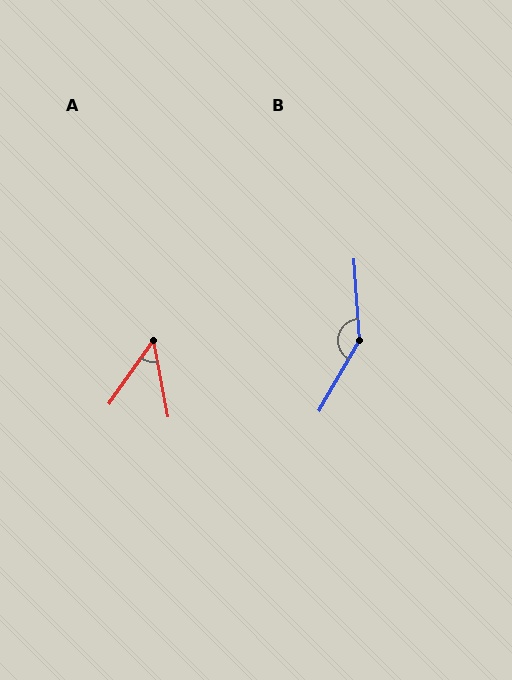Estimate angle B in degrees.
Approximately 147 degrees.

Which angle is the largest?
B, at approximately 147 degrees.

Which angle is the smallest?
A, at approximately 45 degrees.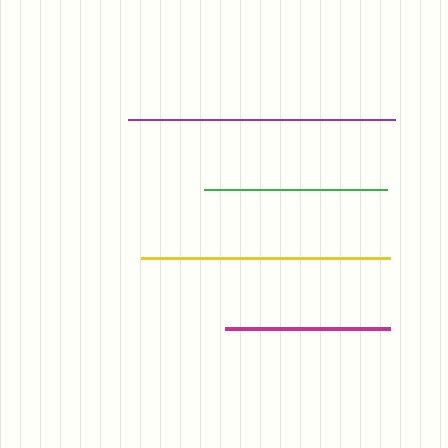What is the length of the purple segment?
The purple segment is approximately 267 pixels long.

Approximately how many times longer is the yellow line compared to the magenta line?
The yellow line is approximately 1.5 times the length of the magenta line.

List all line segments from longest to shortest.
From longest to shortest: purple, yellow, green, magenta.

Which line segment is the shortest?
The magenta line is the shortest at approximately 165 pixels.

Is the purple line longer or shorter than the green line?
The purple line is longer than the green line.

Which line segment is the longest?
The purple line is the longest at approximately 267 pixels.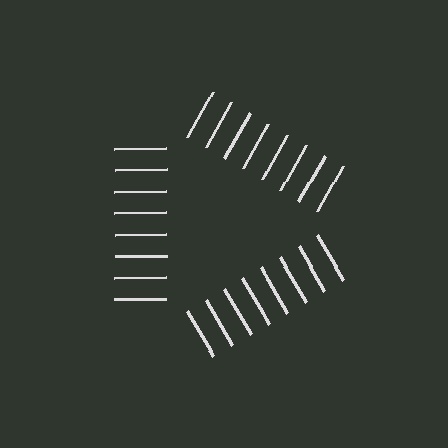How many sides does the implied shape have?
3 sides — the line-ends trace a triangle.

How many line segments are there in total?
24 — 8 along each of the 3 edges.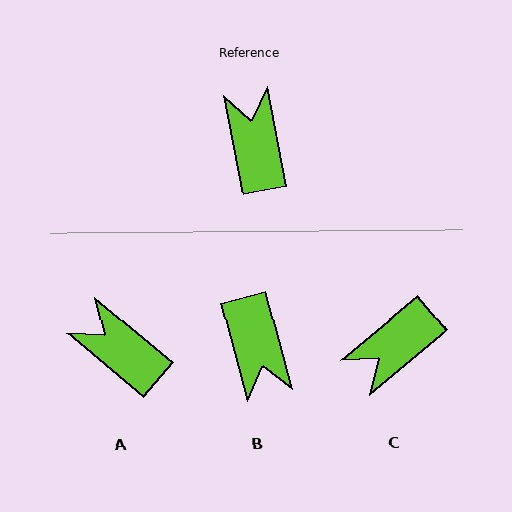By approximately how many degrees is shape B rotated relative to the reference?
Approximately 176 degrees clockwise.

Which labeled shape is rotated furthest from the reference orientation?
B, about 176 degrees away.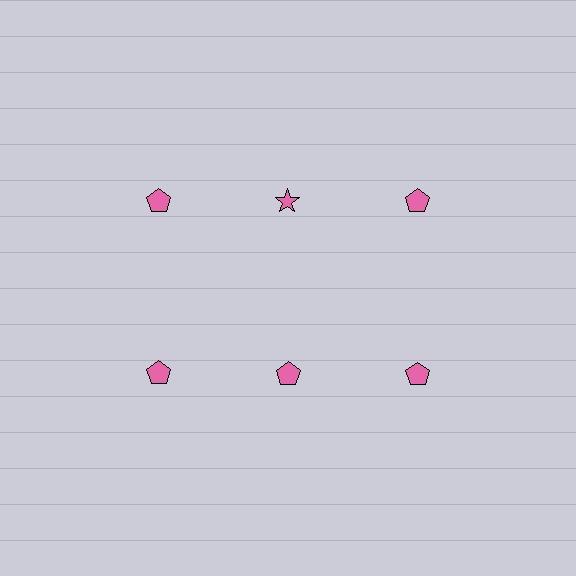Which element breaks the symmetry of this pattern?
The pink star in the top row, second from left column breaks the symmetry. All other shapes are pink pentagons.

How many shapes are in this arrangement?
There are 6 shapes arranged in a grid pattern.